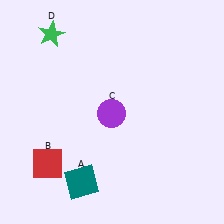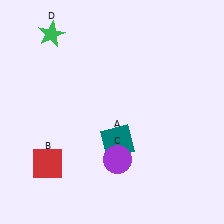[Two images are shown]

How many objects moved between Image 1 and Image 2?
2 objects moved between the two images.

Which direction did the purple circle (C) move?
The purple circle (C) moved down.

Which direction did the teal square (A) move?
The teal square (A) moved up.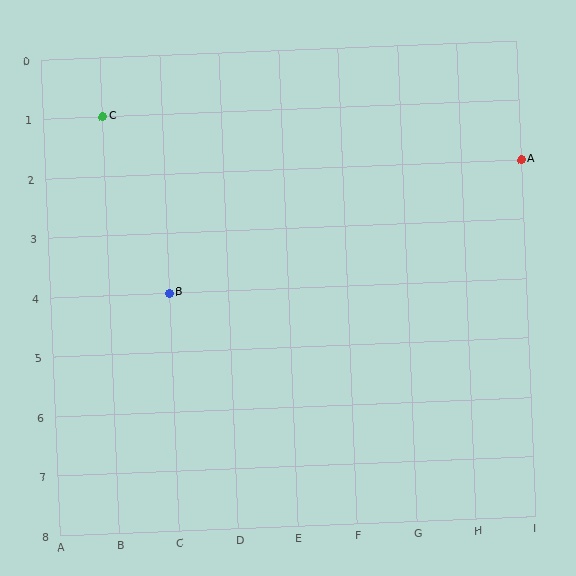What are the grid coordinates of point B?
Point B is at grid coordinates (C, 4).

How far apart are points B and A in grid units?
Points B and A are 6 columns and 2 rows apart (about 6.3 grid units diagonally).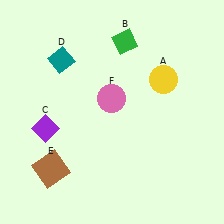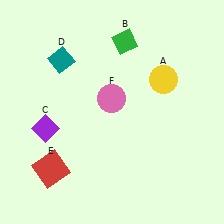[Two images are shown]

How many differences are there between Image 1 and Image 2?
There is 1 difference between the two images.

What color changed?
The square (E) changed from brown in Image 1 to red in Image 2.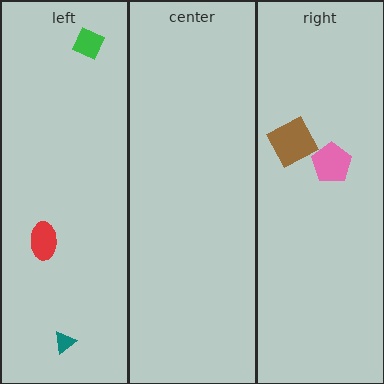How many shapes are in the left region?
3.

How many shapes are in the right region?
2.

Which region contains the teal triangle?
The left region.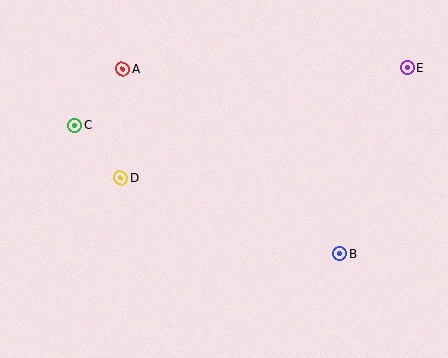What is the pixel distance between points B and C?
The distance between B and C is 295 pixels.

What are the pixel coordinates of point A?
Point A is at (123, 69).